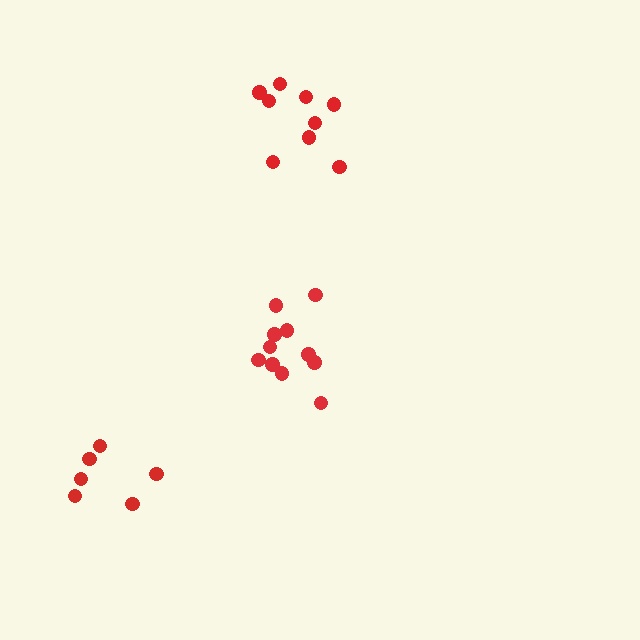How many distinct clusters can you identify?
There are 3 distinct clusters.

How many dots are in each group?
Group 1: 9 dots, Group 2: 11 dots, Group 3: 6 dots (26 total).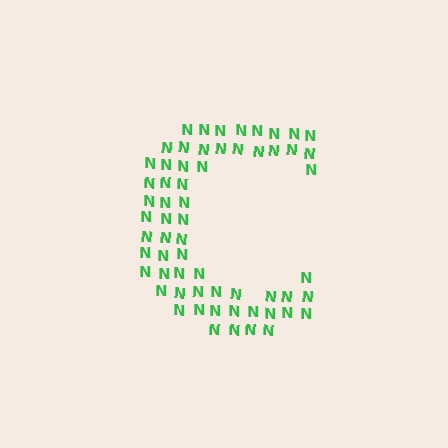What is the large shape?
The large shape is the letter C.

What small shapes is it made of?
It is made of small letter N's.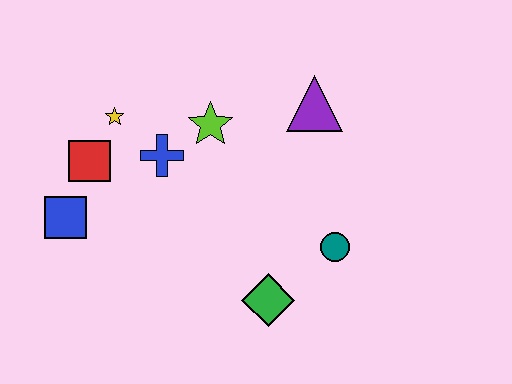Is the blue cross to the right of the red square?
Yes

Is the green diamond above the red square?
No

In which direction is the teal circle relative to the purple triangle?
The teal circle is below the purple triangle.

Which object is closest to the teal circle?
The green diamond is closest to the teal circle.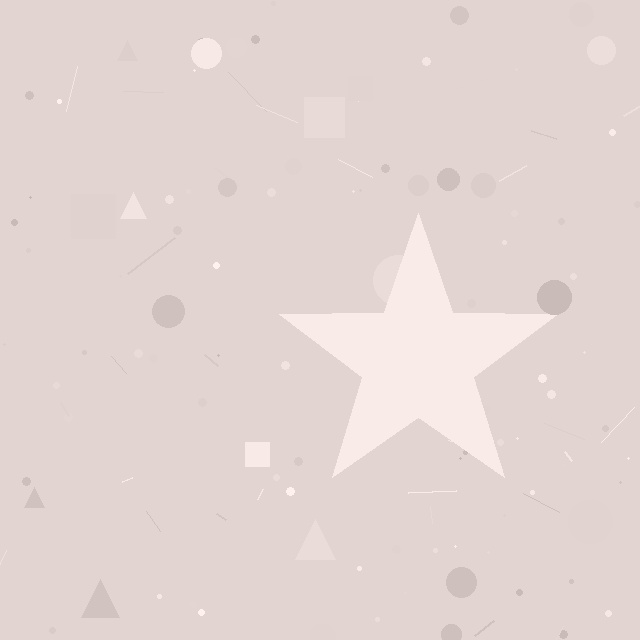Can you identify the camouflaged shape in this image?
The camouflaged shape is a star.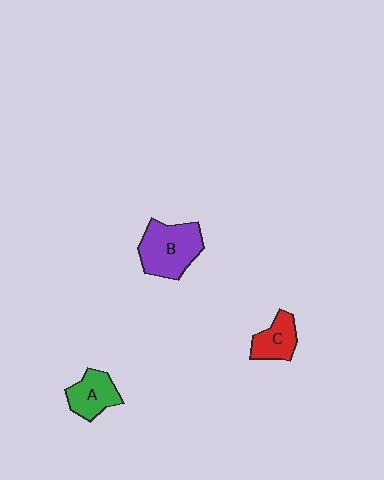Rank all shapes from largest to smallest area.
From largest to smallest: B (purple), A (green), C (red).